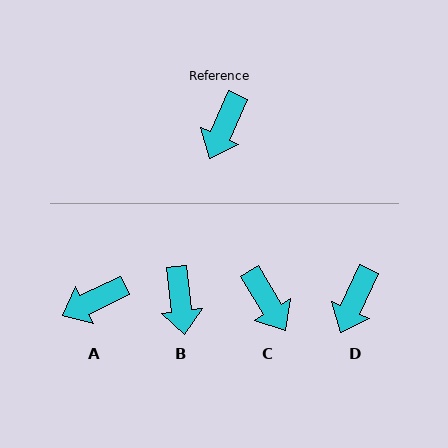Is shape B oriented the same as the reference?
No, it is off by about 30 degrees.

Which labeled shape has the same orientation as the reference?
D.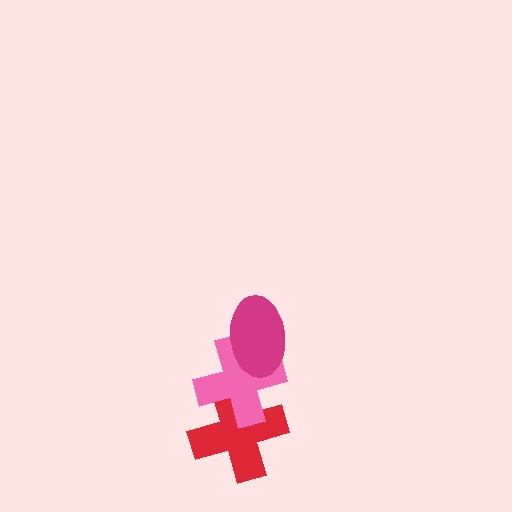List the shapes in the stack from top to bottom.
From top to bottom: the magenta ellipse, the pink cross, the red cross.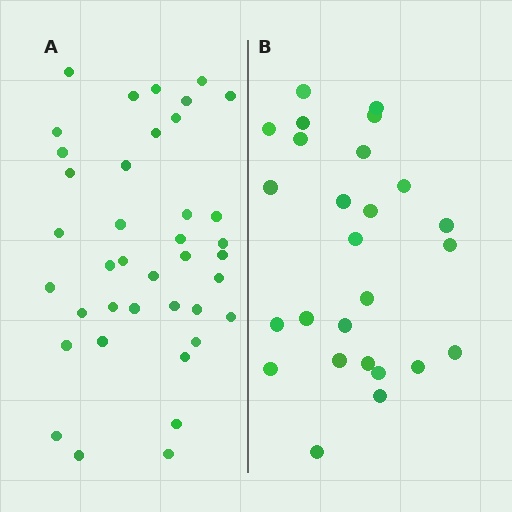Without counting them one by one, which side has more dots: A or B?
Region A (the left region) has more dots.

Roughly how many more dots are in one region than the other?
Region A has approximately 15 more dots than region B.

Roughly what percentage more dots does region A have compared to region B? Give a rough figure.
About 50% more.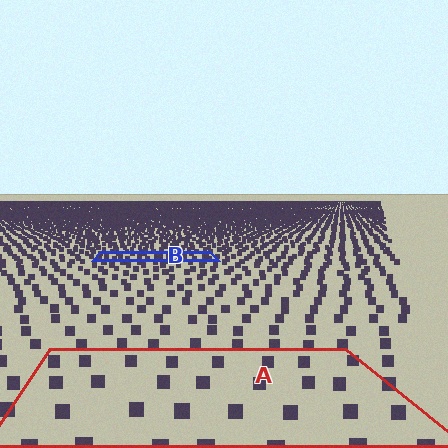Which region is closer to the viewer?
Region A is closer. The texture elements there are larger and more spread out.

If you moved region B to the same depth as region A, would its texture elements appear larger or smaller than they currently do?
They would appear larger. At a closer depth, the same texture elements are projected at a bigger on-screen size.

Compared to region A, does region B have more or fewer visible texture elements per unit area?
Region B has more texture elements per unit area — they are packed more densely because it is farther away.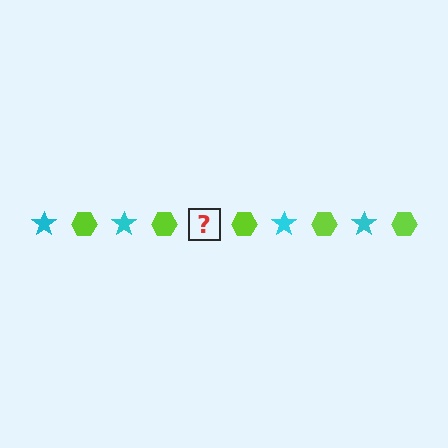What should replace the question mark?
The question mark should be replaced with a cyan star.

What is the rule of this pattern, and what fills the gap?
The rule is that the pattern alternates between cyan star and lime hexagon. The gap should be filled with a cyan star.